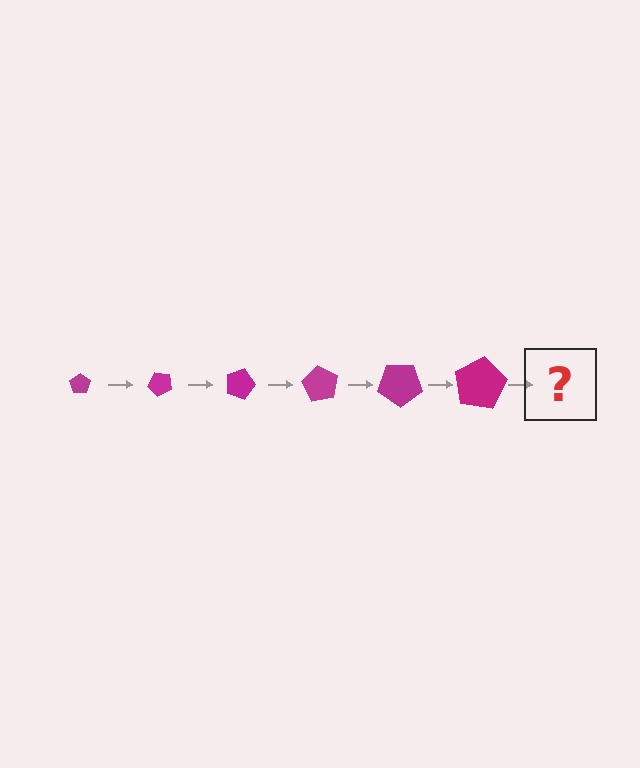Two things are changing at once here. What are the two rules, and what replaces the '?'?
The two rules are that the pentagon grows larger each step and it rotates 45 degrees each step. The '?' should be a pentagon, larger than the previous one and rotated 270 degrees from the start.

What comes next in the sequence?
The next element should be a pentagon, larger than the previous one and rotated 270 degrees from the start.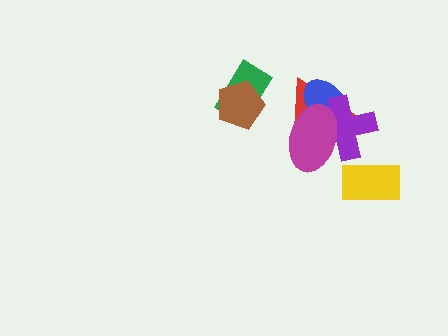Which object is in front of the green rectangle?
The brown pentagon is in front of the green rectangle.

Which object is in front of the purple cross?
The magenta ellipse is in front of the purple cross.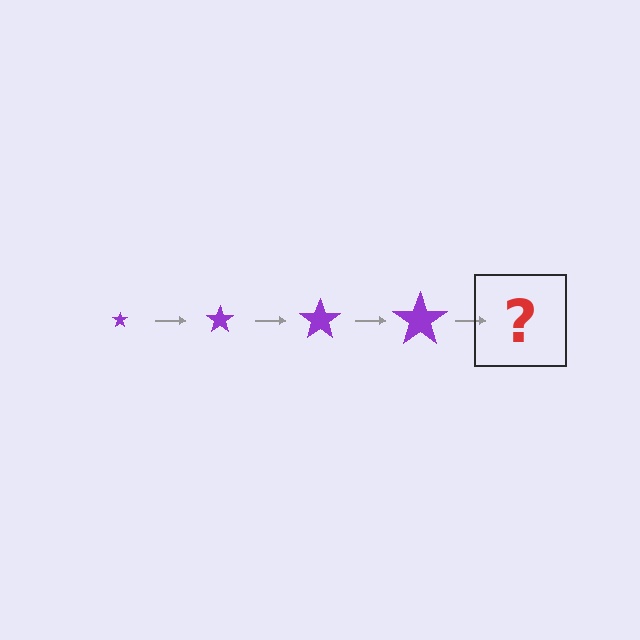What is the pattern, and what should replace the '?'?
The pattern is that the star gets progressively larger each step. The '?' should be a purple star, larger than the previous one.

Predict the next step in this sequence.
The next step is a purple star, larger than the previous one.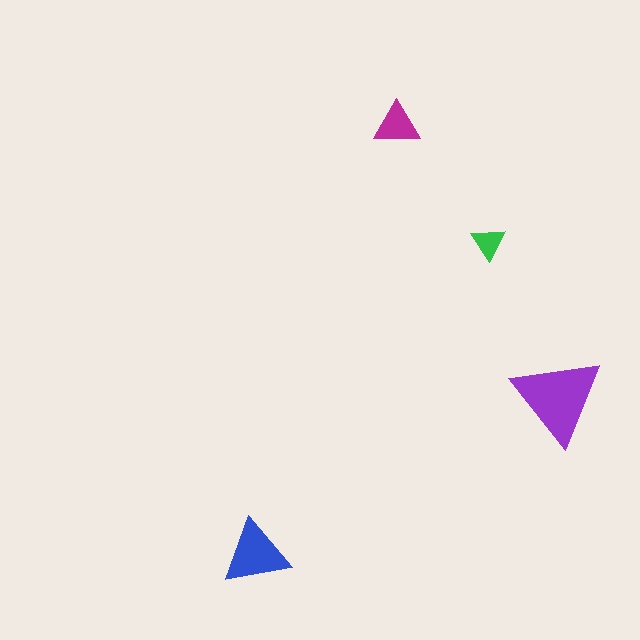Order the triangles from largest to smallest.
the purple one, the blue one, the magenta one, the green one.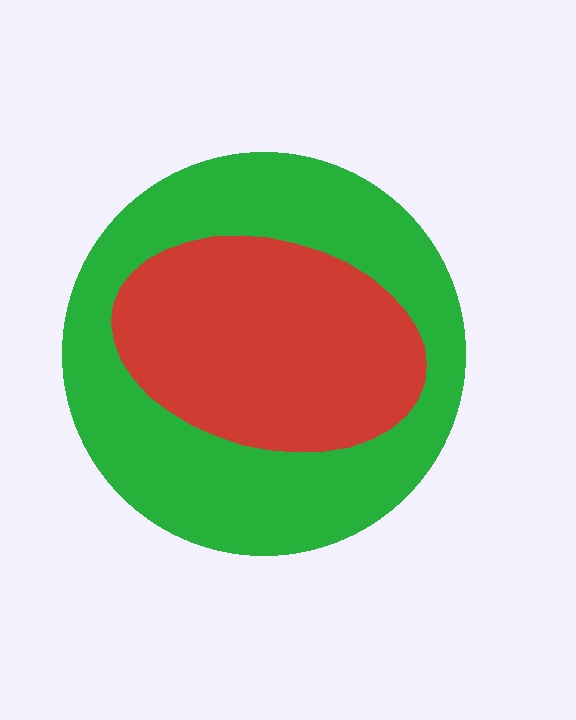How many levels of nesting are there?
2.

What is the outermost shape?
The green circle.